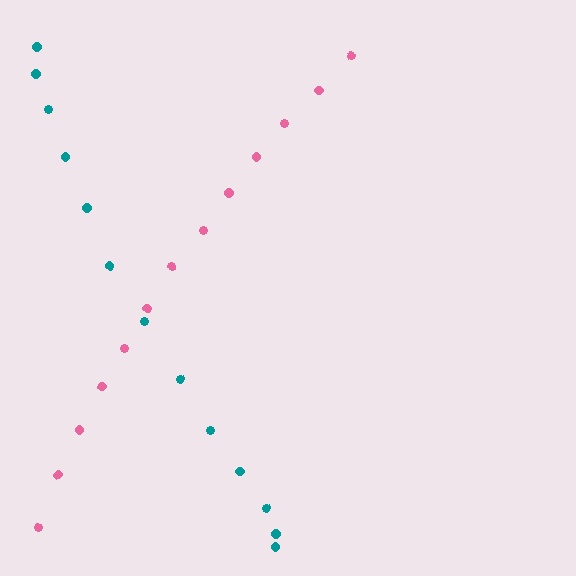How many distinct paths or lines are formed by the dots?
There are 2 distinct paths.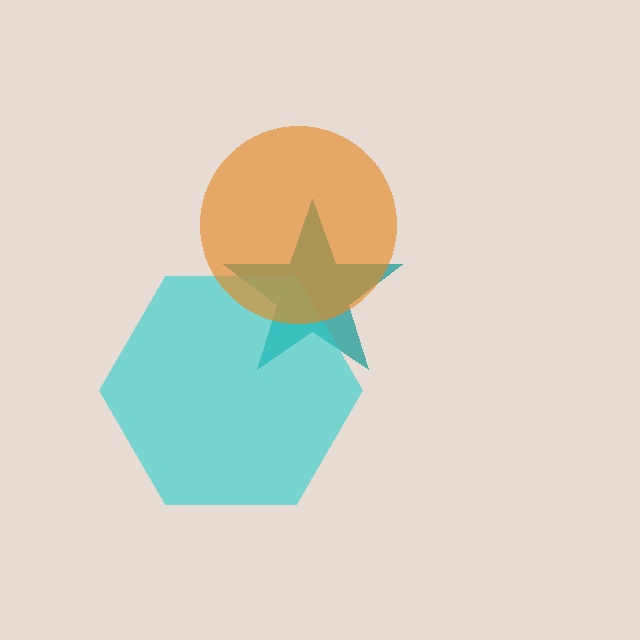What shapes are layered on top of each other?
The layered shapes are: a teal star, a cyan hexagon, an orange circle.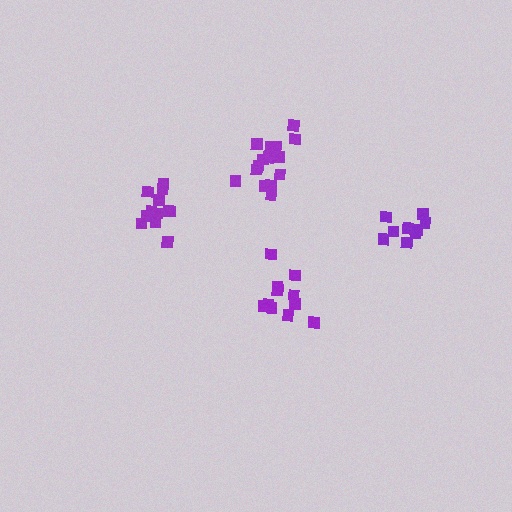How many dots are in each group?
Group 1: 10 dots, Group 2: 12 dots, Group 3: 11 dots, Group 4: 15 dots (48 total).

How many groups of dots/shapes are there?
There are 4 groups.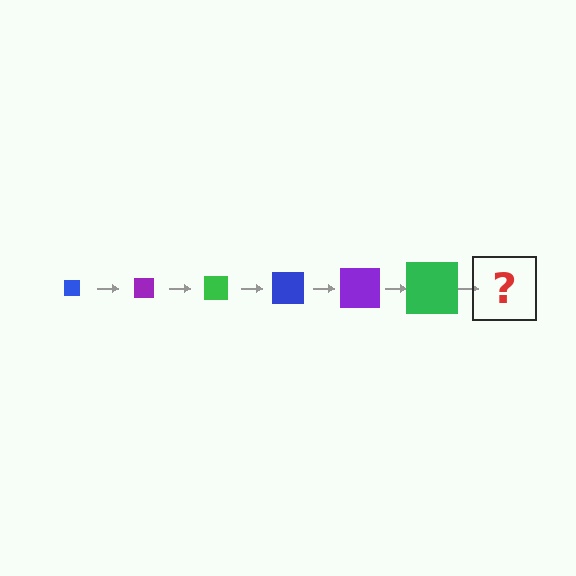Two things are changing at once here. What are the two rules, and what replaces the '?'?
The two rules are that the square grows larger each step and the color cycles through blue, purple, and green. The '?' should be a blue square, larger than the previous one.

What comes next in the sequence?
The next element should be a blue square, larger than the previous one.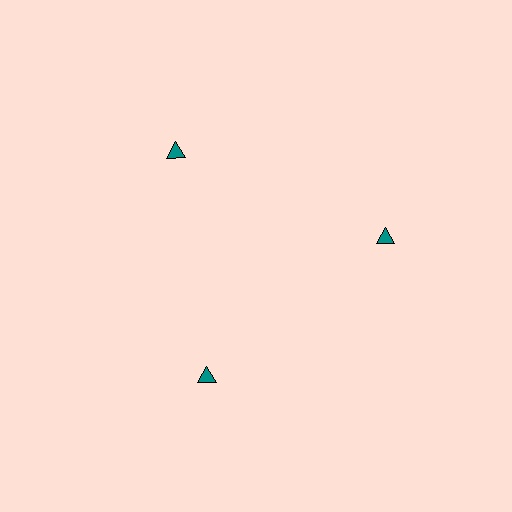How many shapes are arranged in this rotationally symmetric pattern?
There are 3 shapes, arranged in 3 groups of 1.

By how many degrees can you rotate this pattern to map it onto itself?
The pattern maps onto itself every 120 degrees of rotation.